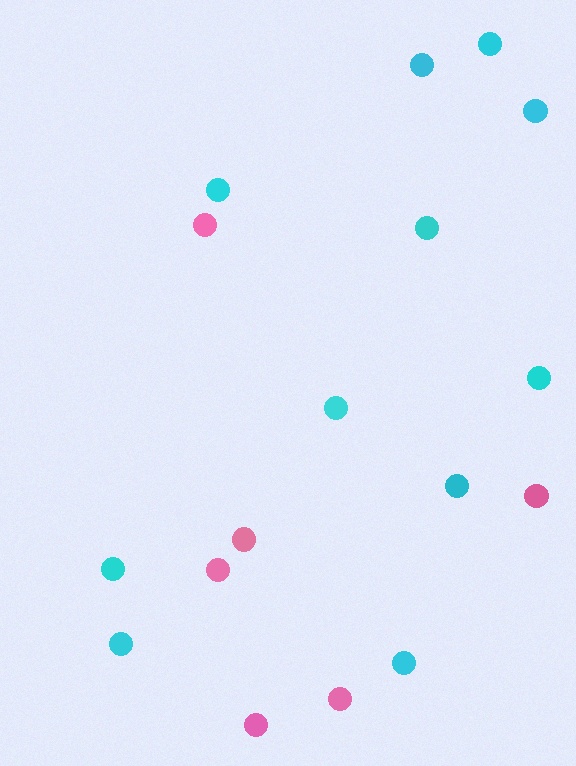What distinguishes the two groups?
There are 2 groups: one group of pink circles (6) and one group of cyan circles (11).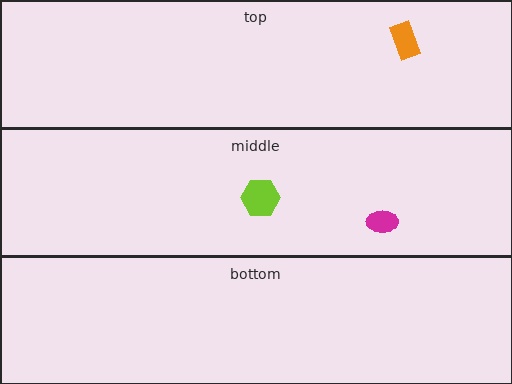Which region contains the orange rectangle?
The top region.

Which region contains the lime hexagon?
The middle region.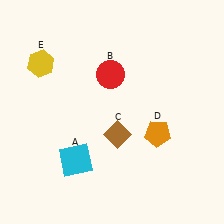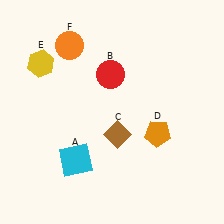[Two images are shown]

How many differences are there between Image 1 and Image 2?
There is 1 difference between the two images.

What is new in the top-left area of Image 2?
An orange circle (F) was added in the top-left area of Image 2.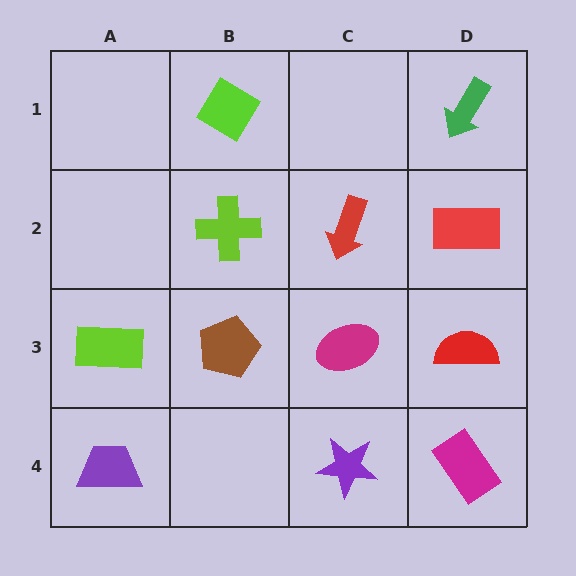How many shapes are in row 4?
3 shapes.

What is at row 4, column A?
A purple trapezoid.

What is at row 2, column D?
A red rectangle.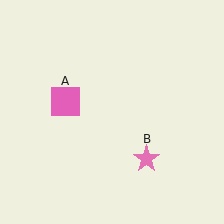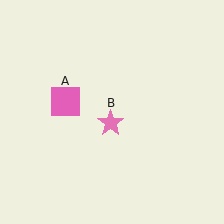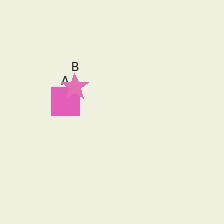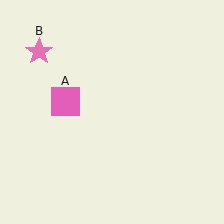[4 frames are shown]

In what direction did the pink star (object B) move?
The pink star (object B) moved up and to the left.